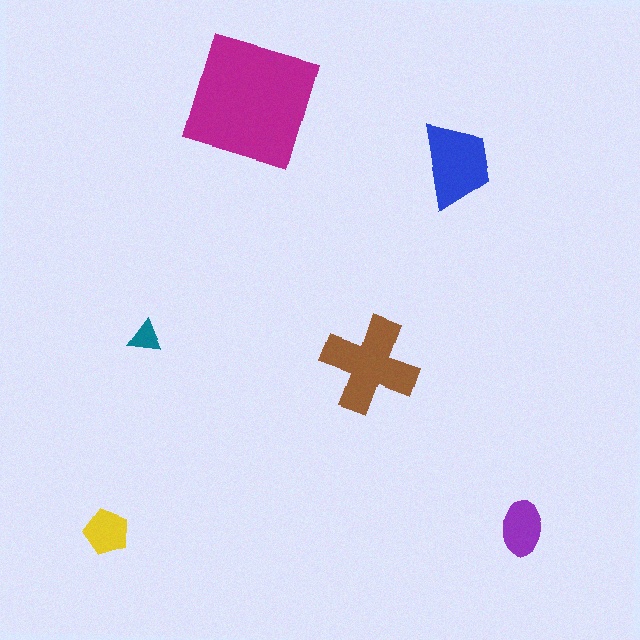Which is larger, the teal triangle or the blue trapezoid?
The blue trapezoid.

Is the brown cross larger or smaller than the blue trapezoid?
Larger.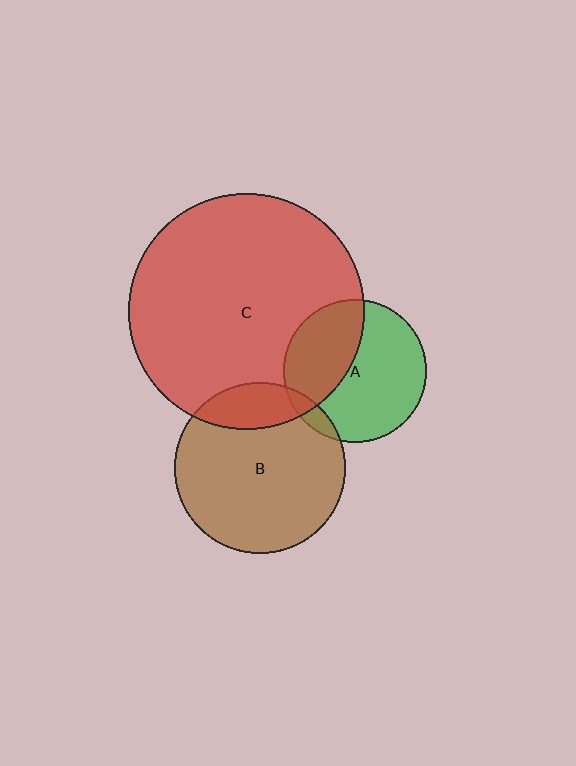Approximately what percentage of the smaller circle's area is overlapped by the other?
Approximately 5%.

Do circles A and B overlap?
Yes.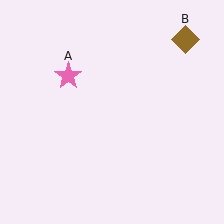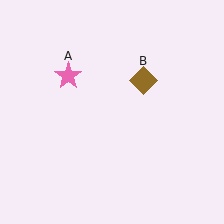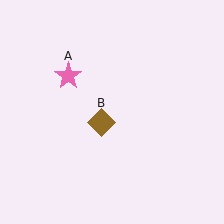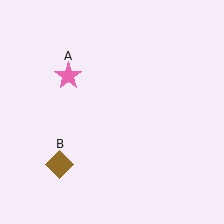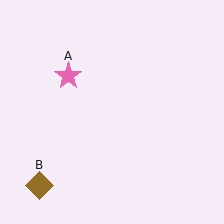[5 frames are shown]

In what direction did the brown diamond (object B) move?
The brown diamond (object B) moved down and to the left.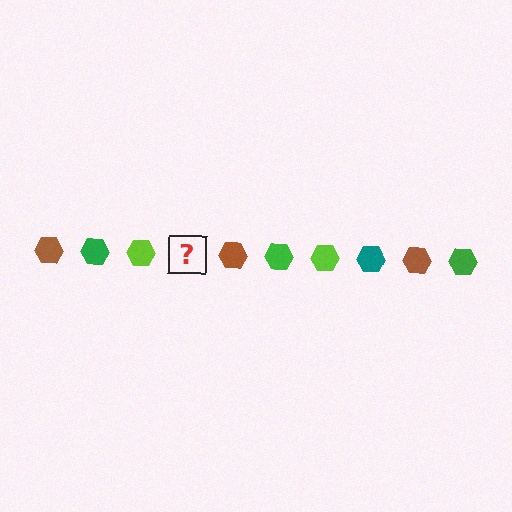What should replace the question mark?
The question mark should be replaced with a teal hexagon.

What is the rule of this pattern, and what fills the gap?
The rule is that the pattern cycles through brown, green, lime, teal hexagons. The gap should be filled with a teal hexagon.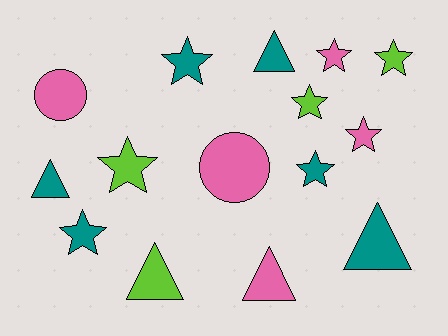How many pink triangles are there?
There is 1 pink triangle.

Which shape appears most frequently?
Star, with 8 objects.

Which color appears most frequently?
Teal, with 6 objects.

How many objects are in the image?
There are 15 objects.